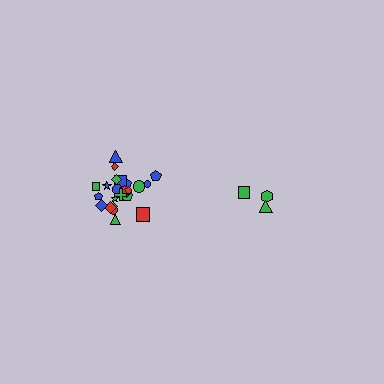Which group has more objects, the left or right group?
The left group.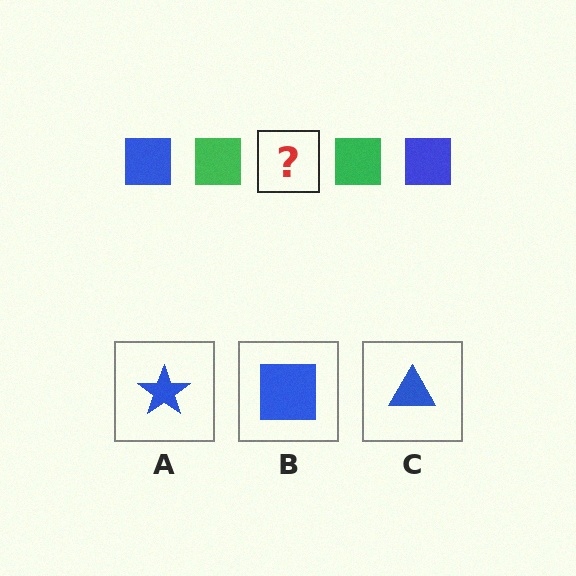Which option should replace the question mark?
Option B.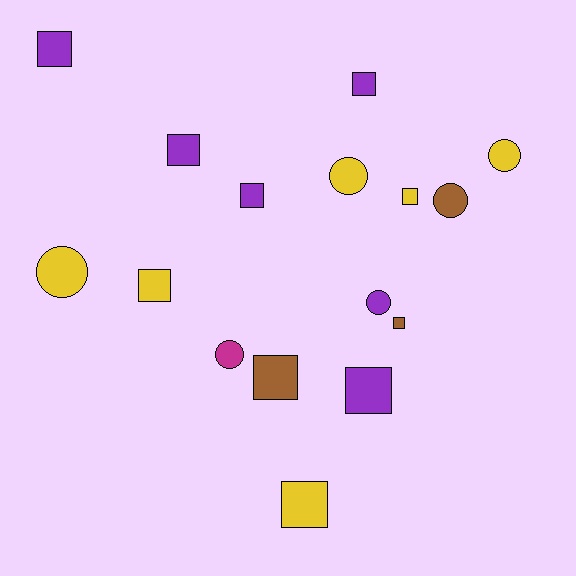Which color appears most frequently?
Yellow, with 6 objects.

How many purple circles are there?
There is 1 purple circle.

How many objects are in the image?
There are 16 objects.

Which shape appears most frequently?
Square, with 10 objects.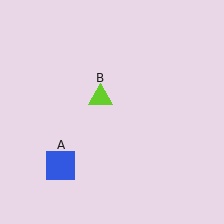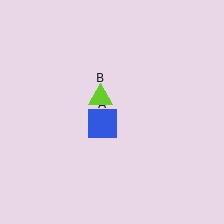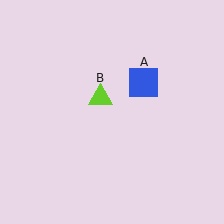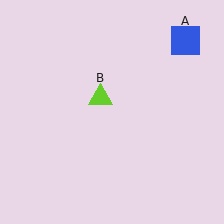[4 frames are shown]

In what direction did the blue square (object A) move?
The blue square (object A) moved up and to the right.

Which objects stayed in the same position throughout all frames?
Lime triangle (object B) remained stationary.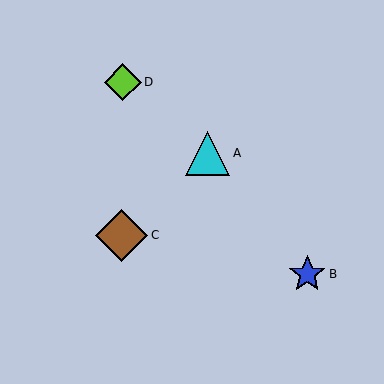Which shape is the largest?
The brown diamond (labeled C) is the largest.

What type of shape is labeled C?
Shape C is a brown diamond.